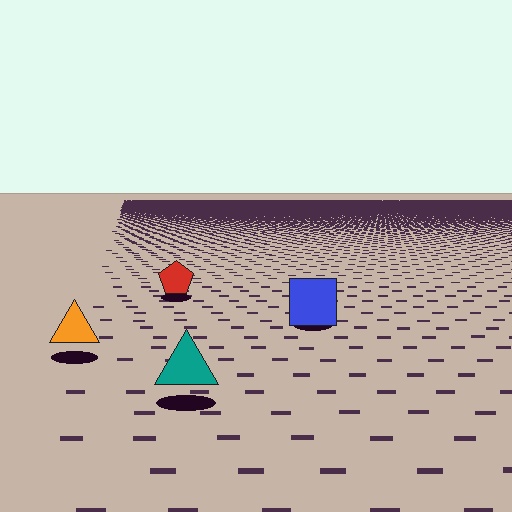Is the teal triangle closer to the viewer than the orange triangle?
Yes. The teal triangle is closer — you can tell from the texture gradient: the ground texture is coarser near it.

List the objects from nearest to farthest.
From nearest to farthest: the teal triangle, the orange triangle, the blue square, the red pentagon.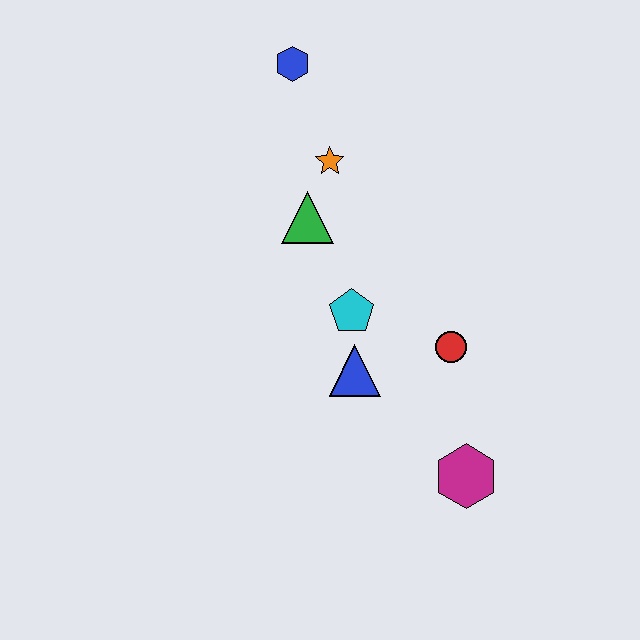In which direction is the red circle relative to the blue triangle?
The red circle is to the right of the blue triangle.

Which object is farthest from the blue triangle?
The blue hexagon is farthest from the blue triangle.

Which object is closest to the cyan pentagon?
The blue triangle is closest to the cyan pentagon.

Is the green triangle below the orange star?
Yes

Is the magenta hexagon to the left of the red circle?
No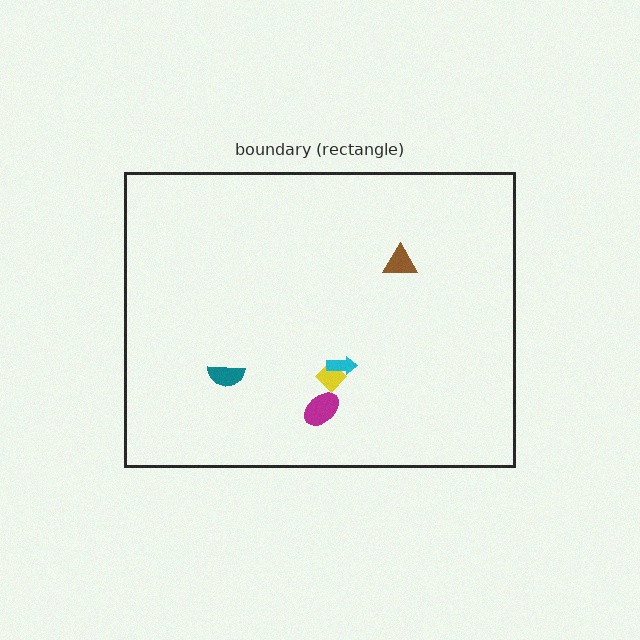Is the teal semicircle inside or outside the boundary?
Inside.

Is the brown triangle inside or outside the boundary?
Inside.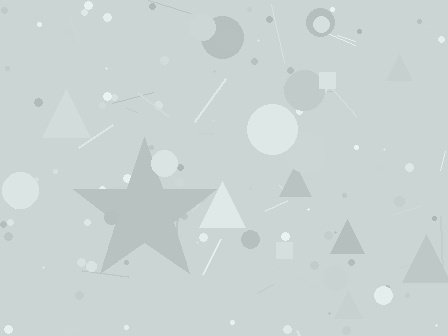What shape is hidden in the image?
A star is hidden in the image.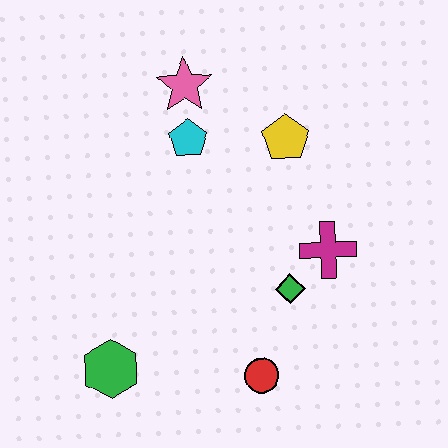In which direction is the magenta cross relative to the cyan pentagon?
The magenta cross is to the right of the cyan pentagon.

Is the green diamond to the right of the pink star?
Yes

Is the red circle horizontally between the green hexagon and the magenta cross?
Yes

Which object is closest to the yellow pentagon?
The cyan pentagon is closest to the yellow pentagon.